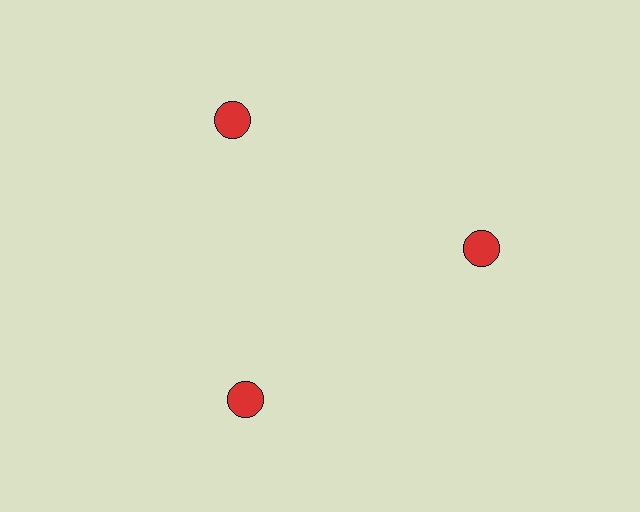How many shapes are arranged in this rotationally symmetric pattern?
There are 3 shapes, arranged in 3 groups of 1.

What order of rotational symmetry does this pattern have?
This pattern has 3-fold rotational symmetry.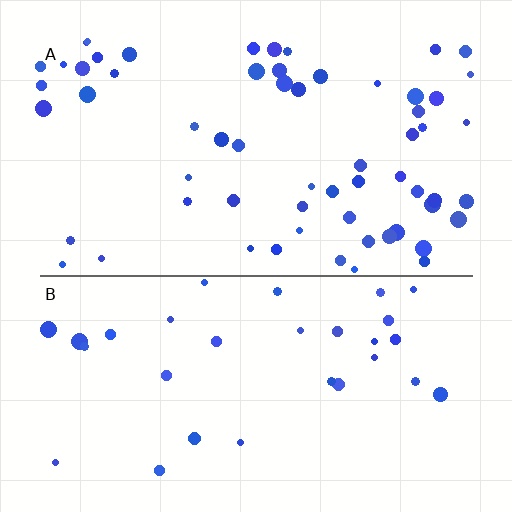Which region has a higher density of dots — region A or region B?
A (the top).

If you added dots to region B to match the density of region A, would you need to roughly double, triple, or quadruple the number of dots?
Approximately double.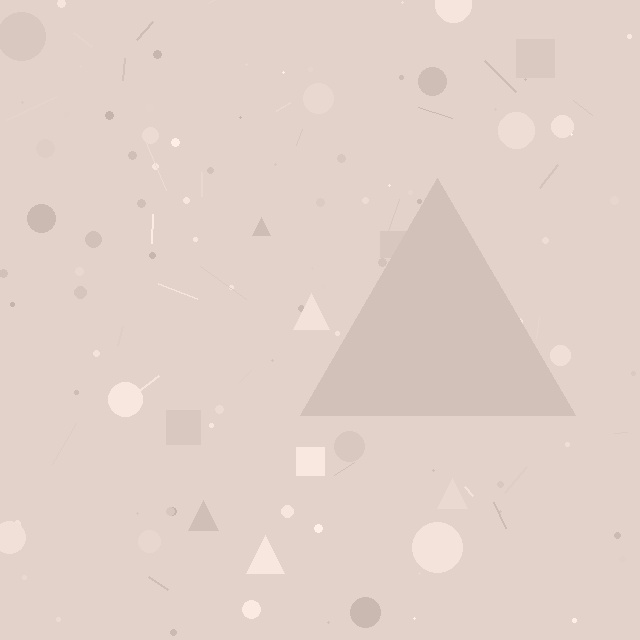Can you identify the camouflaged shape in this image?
The camouflaged shape is a triangle.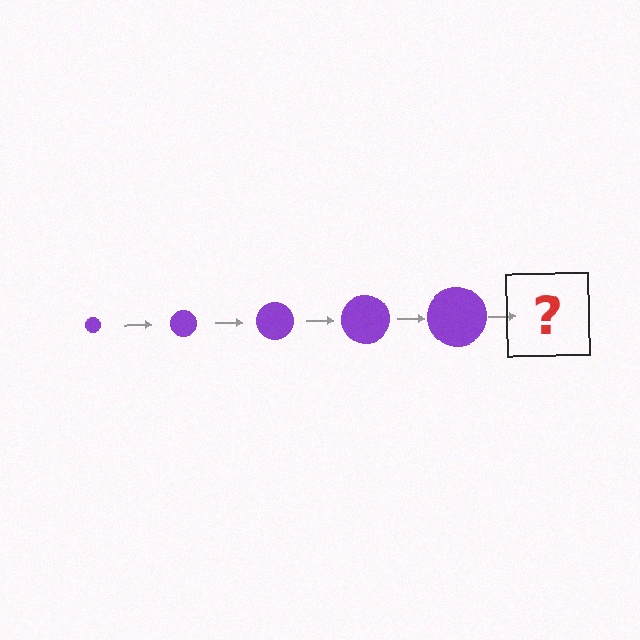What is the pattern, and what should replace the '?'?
The pattern is that the circle gets progressively larger each step. The '?' should be a purple circle, larger than the previous one.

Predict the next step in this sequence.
The next step is a purple circle, larger than the previous one.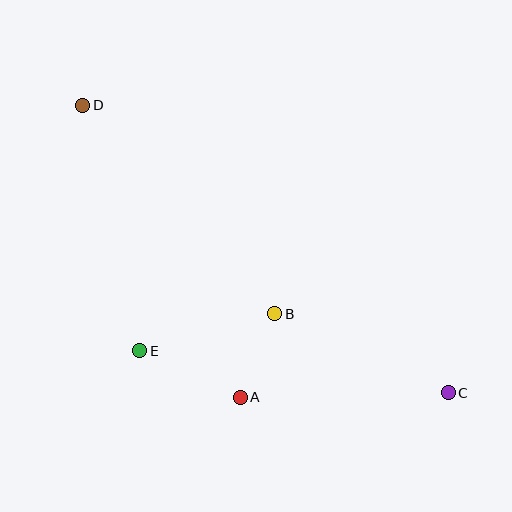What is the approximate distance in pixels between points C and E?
The distance between C and E is approximately 311 pixels.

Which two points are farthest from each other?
Points C and D are farthest from each other.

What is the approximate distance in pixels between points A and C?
The distance between A and C is approximately 208 pixels.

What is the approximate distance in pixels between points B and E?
The distance between B and E is approximately 140 pixels.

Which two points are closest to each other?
Points A and B are closest to each other.